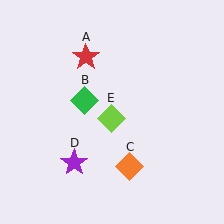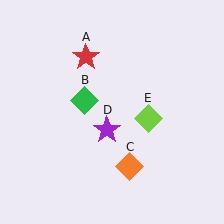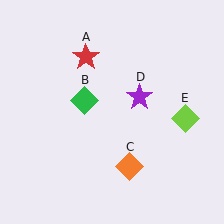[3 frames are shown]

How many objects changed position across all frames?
2 objects changed position: purple star (object D), lime diamond (object E).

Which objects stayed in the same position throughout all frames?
Red star (object A) and green diamond (object B) and orange diamond (object C) remained stationary.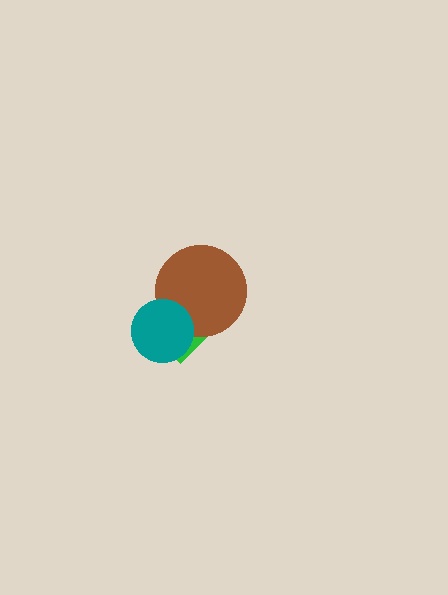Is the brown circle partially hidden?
Yes, it is partially covered by another shape.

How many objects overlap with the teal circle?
2 objects overlap with the teal circle.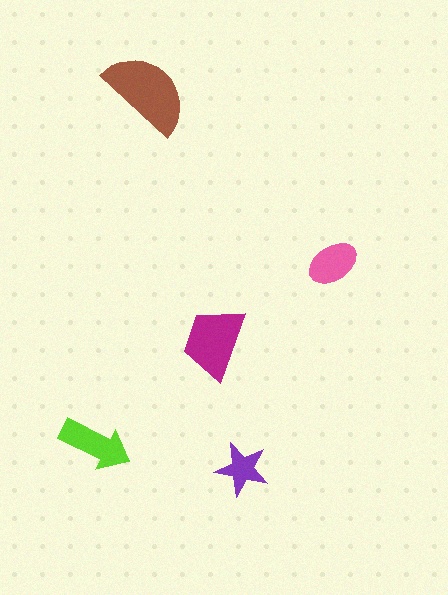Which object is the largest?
The brown semicircle.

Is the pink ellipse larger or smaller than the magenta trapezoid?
Smaller.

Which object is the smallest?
The purple star.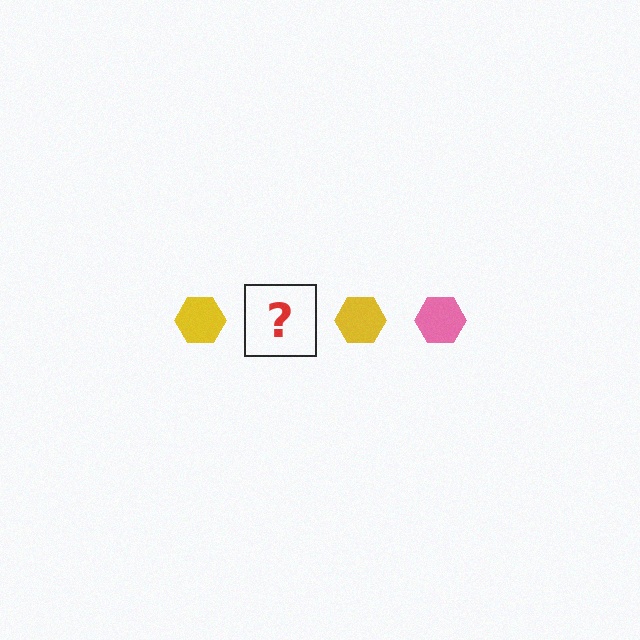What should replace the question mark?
The question mark should be replaced with a pink hexagon.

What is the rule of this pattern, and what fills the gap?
The rule is that the pattern cycles through yellow, pink hexagons. The gap should be filled with a pink hexagon.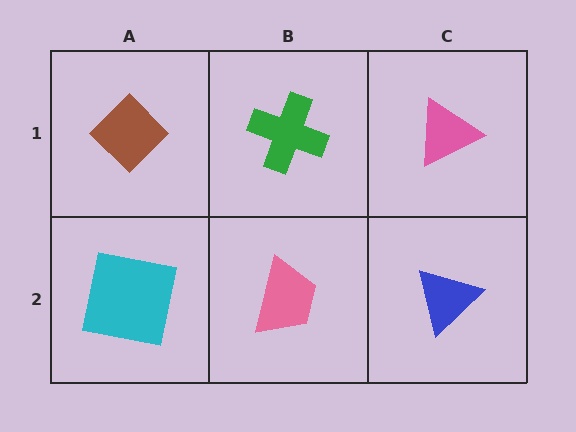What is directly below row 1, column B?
A pink trapezoid.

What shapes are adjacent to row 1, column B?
A pink trapezoid (row 2, column B), a brown diamond (row 1, column A), a pink triangle (row 1, column C).